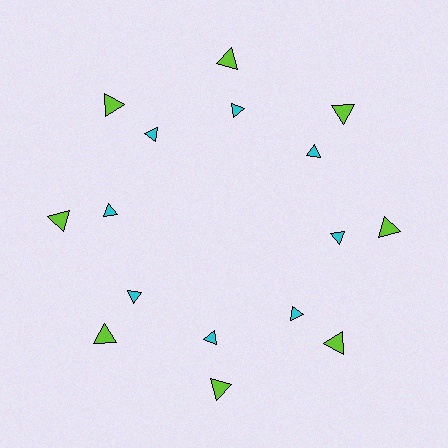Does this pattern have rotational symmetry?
Yes, this pattern has 8-fold rotational symmetry. It looks the same after rotating 45 degrees around the center.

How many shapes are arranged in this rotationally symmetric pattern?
There are 16 shapes, arranged in 8 groups of 2.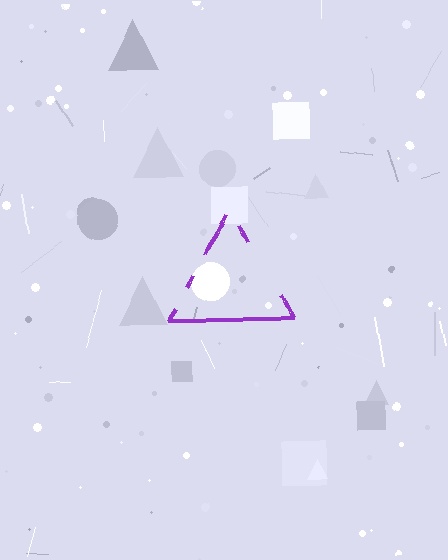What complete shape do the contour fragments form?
The contour fragments form a triangle.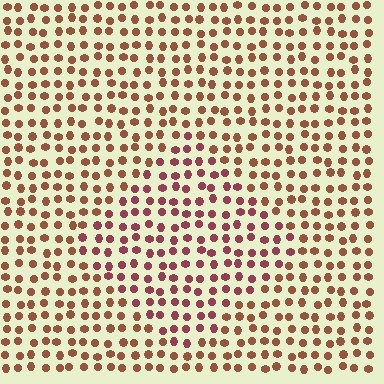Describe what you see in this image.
The image is filled with small brown elements in a uniform arrangement. A diamond-shaped region is visible where the elements are tinted to a slightly different hue, forming a subtle color boundary.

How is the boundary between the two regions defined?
The boundary is defined purely by a slight shift in hue (about 31 degrees). Spacing, size, and orientation are identical on both sides.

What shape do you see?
I see a diamond.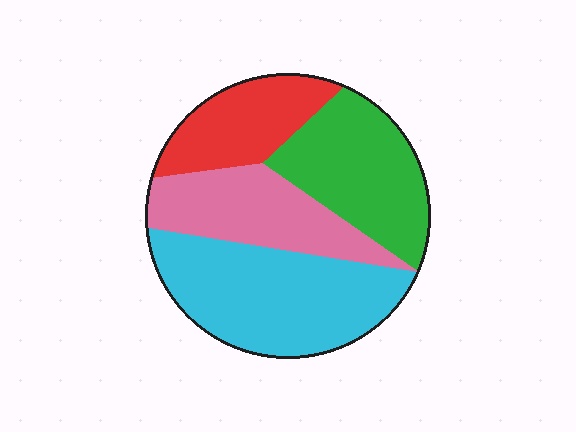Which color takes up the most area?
Cyan, at roughly 35%.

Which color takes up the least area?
Red, at roughly 15%.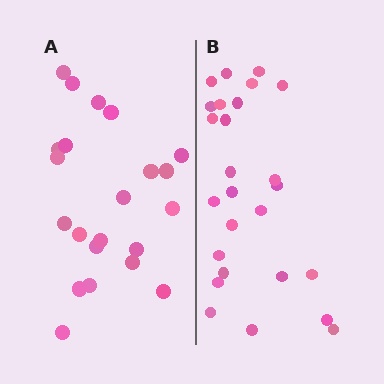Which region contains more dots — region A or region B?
Region B (the right region) has more dots.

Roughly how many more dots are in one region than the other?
Region B has about 4 more dots than region A.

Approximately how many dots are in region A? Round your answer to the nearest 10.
About 20 dots. (The exact count is 22, which rounds to 20.)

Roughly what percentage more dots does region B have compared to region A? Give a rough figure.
About 20% more.